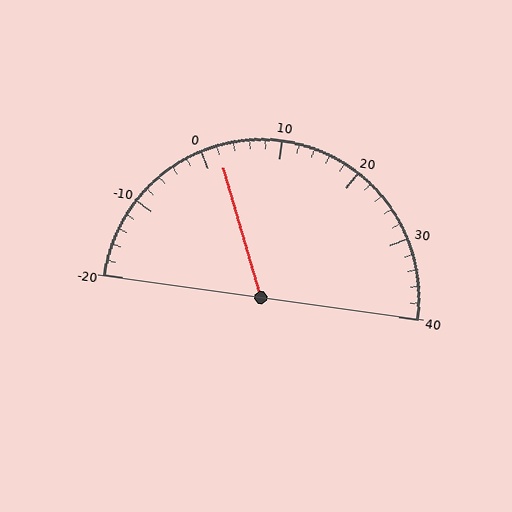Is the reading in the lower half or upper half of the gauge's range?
The reading is in the lower half of the range (-20 to 40).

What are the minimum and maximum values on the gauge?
The gauge ranges from -20 to 40.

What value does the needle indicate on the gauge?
The needle indicates approximately 2.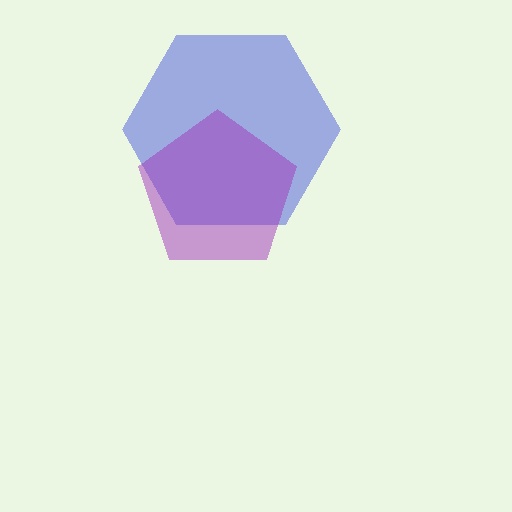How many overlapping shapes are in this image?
There are 2 overlapping shapes in the image.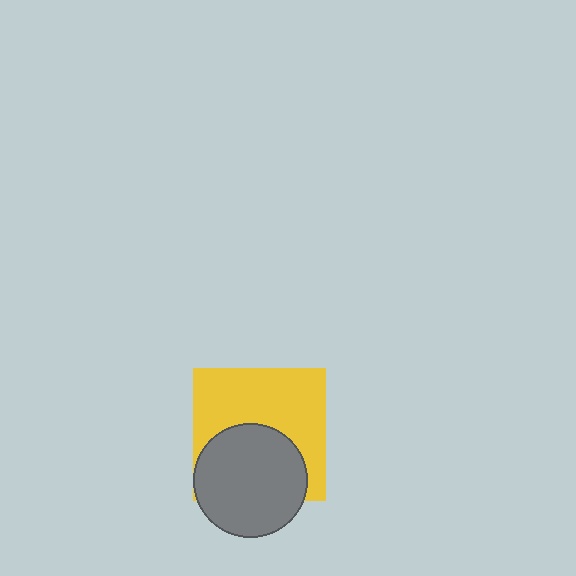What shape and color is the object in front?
The object in front is a gray circle.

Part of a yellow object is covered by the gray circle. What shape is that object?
It is a square.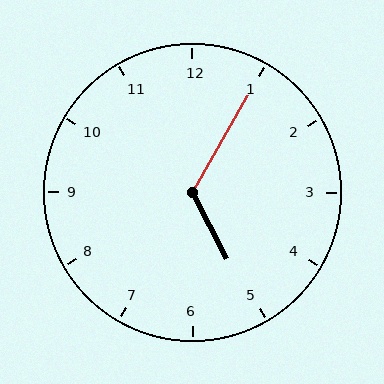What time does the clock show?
5:05.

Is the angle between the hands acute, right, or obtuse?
It is obtuse.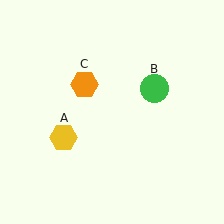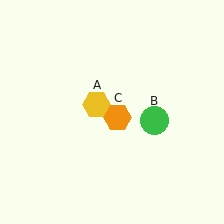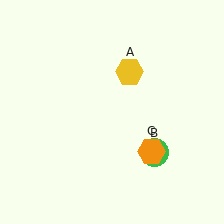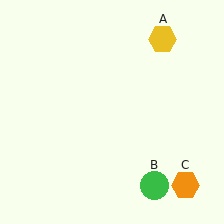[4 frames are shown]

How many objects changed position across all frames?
3 objects changed position: yellow hexagon (object A), green circle (object B), orange hexagon (object C).